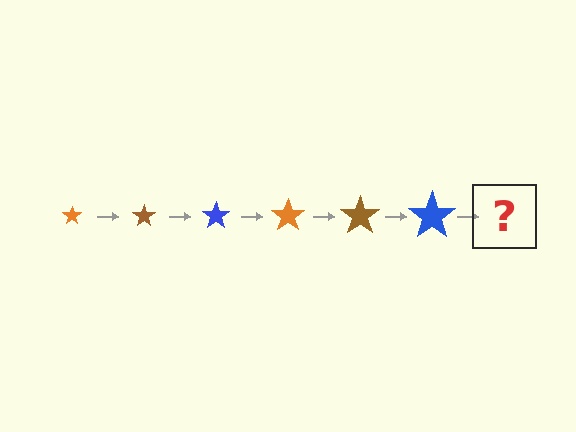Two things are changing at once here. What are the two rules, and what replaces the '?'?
The two rules are that the star grows larger each step and the color cycles through orange, brown, and blue. The '?' should be an orange star, larger than the previous one.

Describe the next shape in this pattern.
It should be an orange star, larger than the previous one.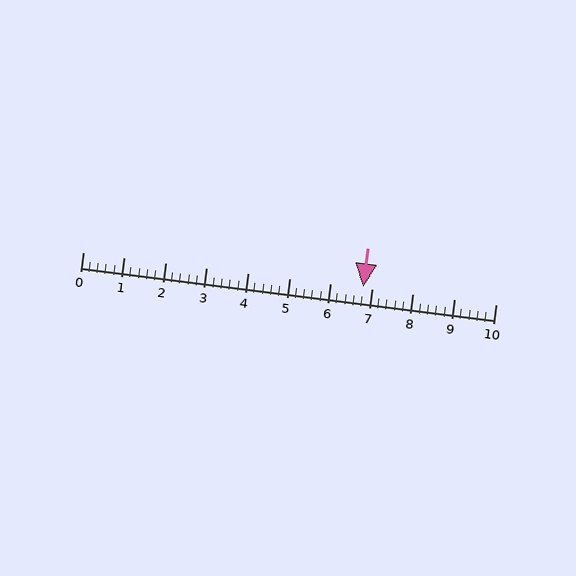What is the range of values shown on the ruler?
The ruler shows values from 0 to 10.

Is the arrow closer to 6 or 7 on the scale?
The arrow is closer to 7.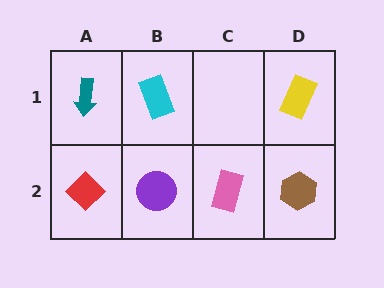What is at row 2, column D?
A brown hexagon.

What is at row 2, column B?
A purple circle.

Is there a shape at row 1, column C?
No, that cell is empty.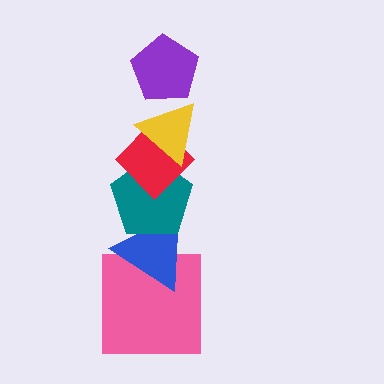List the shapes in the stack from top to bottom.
From top to bottom: the purple pentagon, the yellow triangle, the red diamond, the teal pentagon, the blue triangle, the pink square.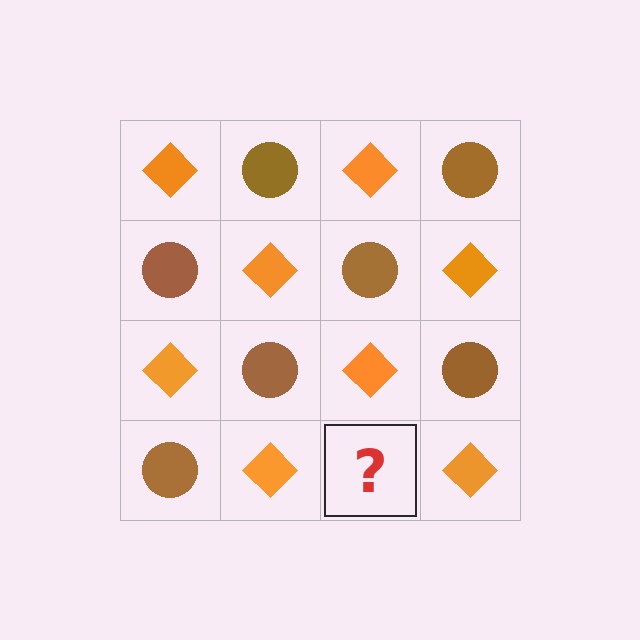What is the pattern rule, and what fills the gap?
The rule is that it alternates orange diamond and brown circle in a checkerboard pattern. The gap should be filled with a brown circle.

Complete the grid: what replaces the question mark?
The question mark should be replaced with a brown circle.